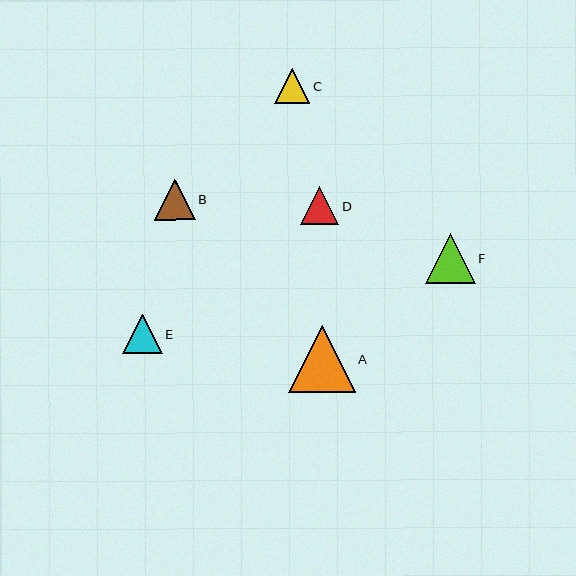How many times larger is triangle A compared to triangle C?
Triangle A is approximately 1.9 times the size of triangle C.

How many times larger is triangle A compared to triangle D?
Triangle A is approximately 1.7 times the size of triangle D.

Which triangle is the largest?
Triangle A is the largest with a size of approximately 67 pixels.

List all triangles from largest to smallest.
From largest to smallest: A, F, B, E, D, C.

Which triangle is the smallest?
Triangle C is the smallest with a size of approximately 35 pixels.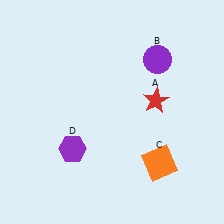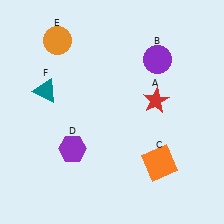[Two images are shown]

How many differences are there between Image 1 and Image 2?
There are 2 differences between the two images.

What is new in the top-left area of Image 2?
A teal triangle (F) was added in the top-left area of Image 2.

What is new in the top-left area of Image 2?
An orange circle (E) was added in the top-left area of Image 2.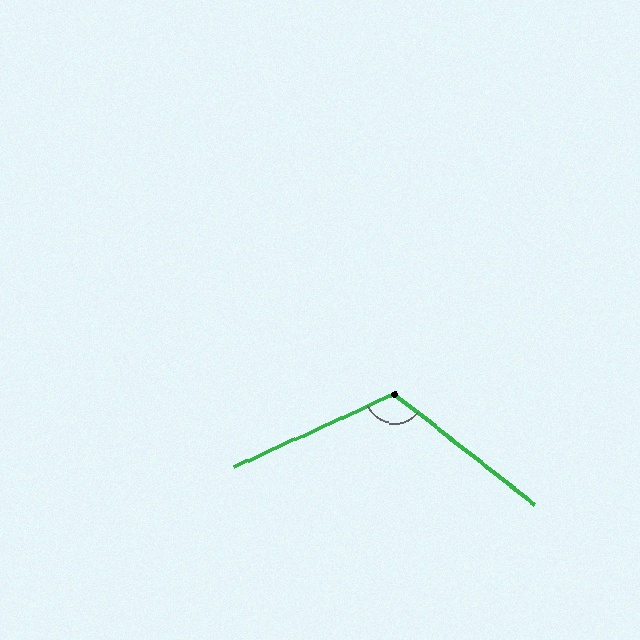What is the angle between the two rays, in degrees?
Approximately 117 degrees.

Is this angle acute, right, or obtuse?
It is obtuse.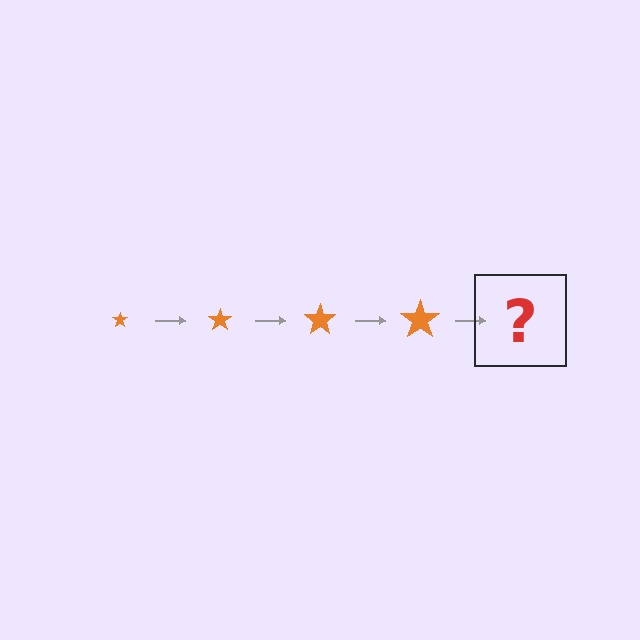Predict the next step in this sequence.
The next step is an orange star, larger than the previous one.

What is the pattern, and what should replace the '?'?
The pattern is that the star gets progressively larger each step. The '?' should be an orange star, larger than the previous one.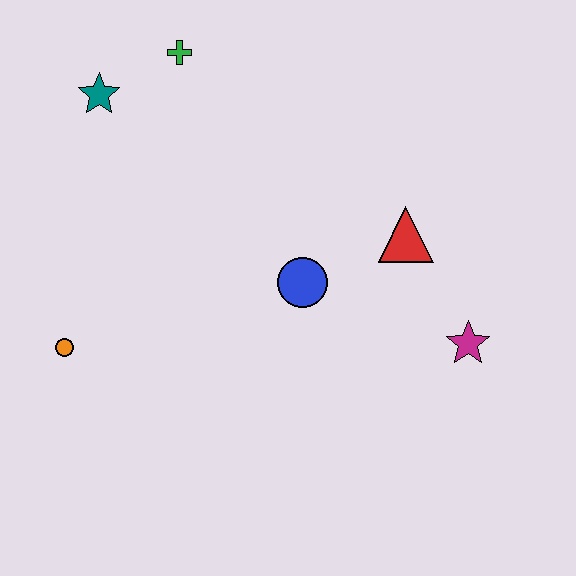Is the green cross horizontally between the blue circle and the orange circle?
Yes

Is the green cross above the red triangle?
Yes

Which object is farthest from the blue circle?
The teal star is farthest from the blue circle.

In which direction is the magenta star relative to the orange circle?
The magenta star is to the right of the orange circle.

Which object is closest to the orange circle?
The blue circle is closest to the orange circle.